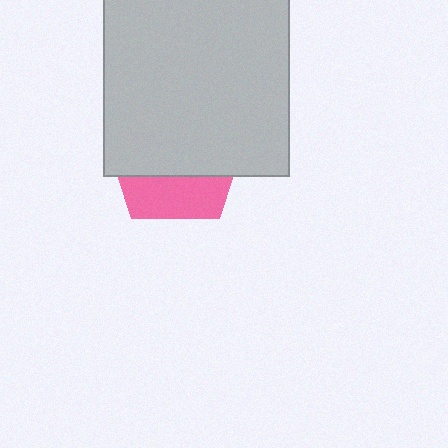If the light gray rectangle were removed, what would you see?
You would see the complete pink pentagon.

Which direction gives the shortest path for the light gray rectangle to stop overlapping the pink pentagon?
Moving up gives the shortest separation.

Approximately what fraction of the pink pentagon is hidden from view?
Roughly 68% of the pink pentagon is hidden behind the light gray rectangle.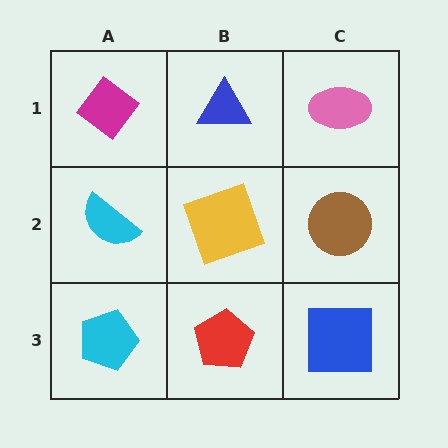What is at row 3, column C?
A blue square.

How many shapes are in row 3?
3 shapes.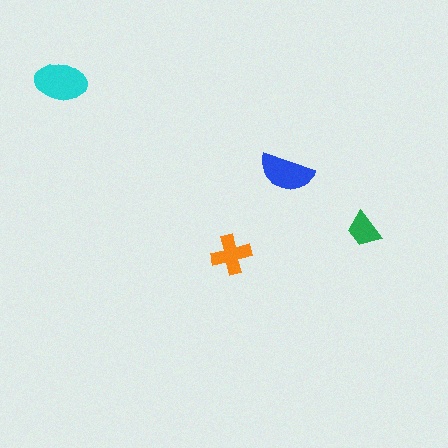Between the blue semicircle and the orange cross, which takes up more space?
The blue semicircle.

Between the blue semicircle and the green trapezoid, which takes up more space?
The blue semicircle.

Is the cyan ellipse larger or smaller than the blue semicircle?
Larger.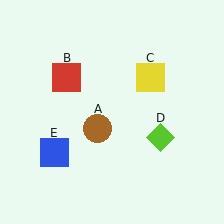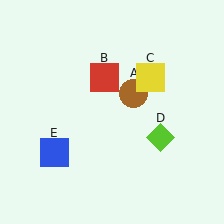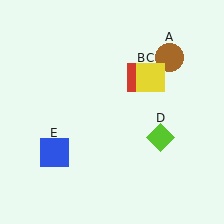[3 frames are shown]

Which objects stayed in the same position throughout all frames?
Yellow square (object C) and lime diamond (object D) and blue square (object E) remained stationary.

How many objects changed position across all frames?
2 objects changed position: brown circle (object A), red square (object B).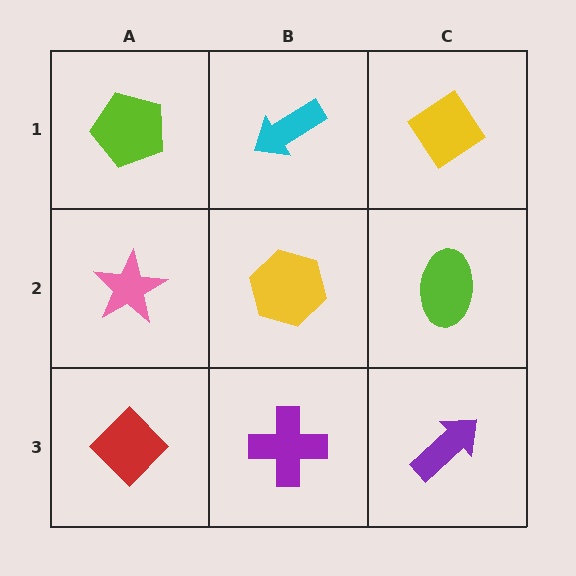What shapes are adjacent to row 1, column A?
A pink star (row 2, column A), a cyan arrow (row 1, column B).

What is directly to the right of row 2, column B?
A lime ellipse.